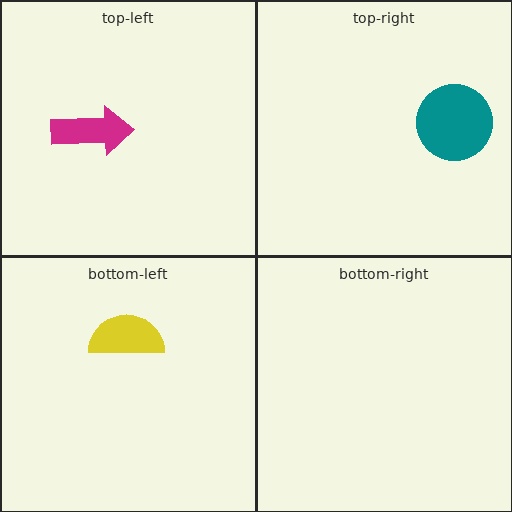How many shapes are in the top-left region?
1.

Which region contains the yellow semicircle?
The bottom-left region.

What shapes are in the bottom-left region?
The yellow semicircle.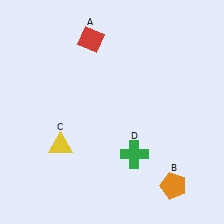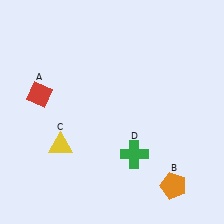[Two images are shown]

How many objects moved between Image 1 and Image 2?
1 object moved between the two images.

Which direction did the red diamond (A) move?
The red diamond (A) moved down.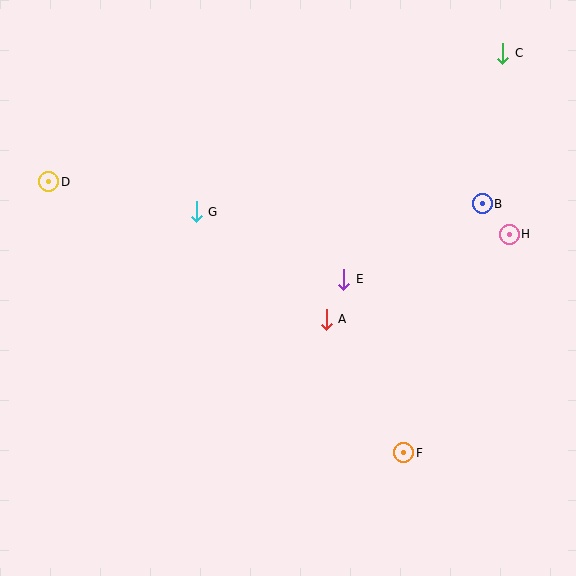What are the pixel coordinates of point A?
Point A is at (326, 319).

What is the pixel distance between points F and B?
The distance between F and B is 261 pixels.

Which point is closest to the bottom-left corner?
Point D is closest to the bottom-left corner.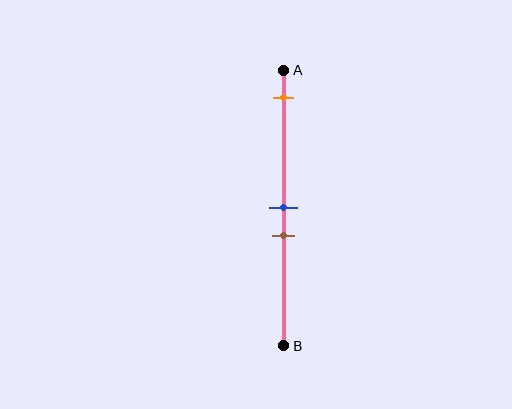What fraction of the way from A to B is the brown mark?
The brown mark is approximately 60% (0.6) of the way from A to B.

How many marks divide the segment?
There are 3 marks dividing the segment.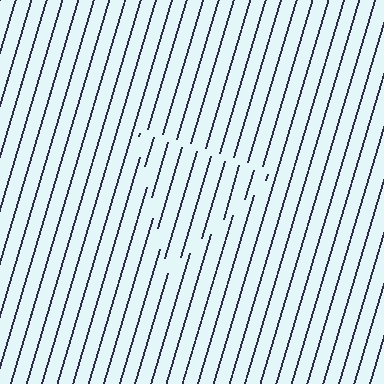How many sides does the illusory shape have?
3 sides — the line-ends trace a triangle.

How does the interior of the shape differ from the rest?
The interior of the shape contains the same grating, shifted by half a period — the contour is defined by the phase discontinuity where line-ends from the inner and outer gratings abut.